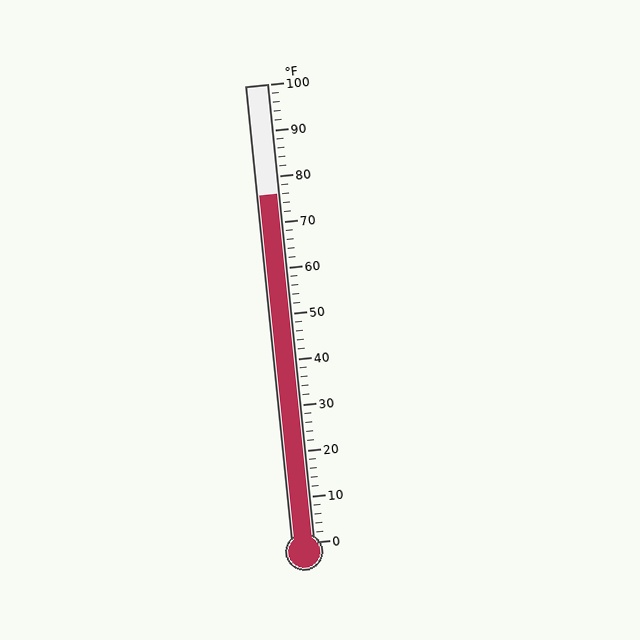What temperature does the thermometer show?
The thermometer shows approximately 76°F.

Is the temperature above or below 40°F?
The temperature is above 40°F.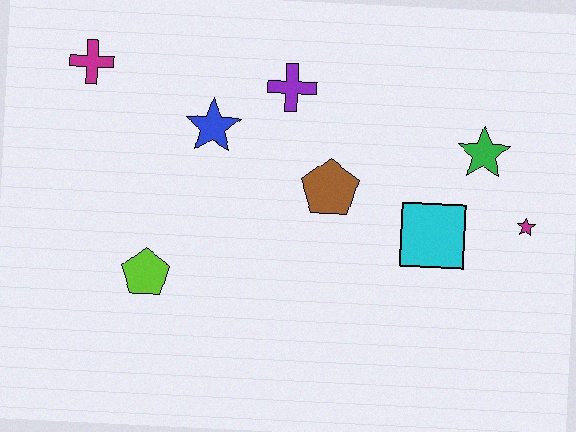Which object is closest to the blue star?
The purple cross is closest to the blue star.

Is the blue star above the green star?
Yes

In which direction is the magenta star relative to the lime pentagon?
The magenta star is to the right of the lime pentagon.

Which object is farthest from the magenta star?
The magenta cross is farthest from the magenta star.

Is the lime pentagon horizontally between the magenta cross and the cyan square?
Yes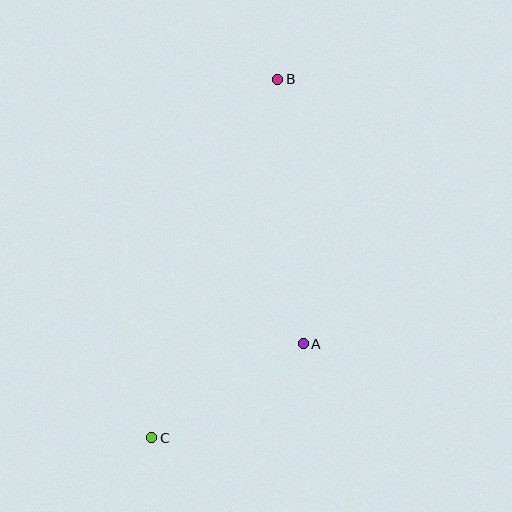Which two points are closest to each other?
Points A and C are closest to each other.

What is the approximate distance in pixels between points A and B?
The distance between A and B is approximately 265 pixels.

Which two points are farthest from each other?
Points B and C are farthest from each other.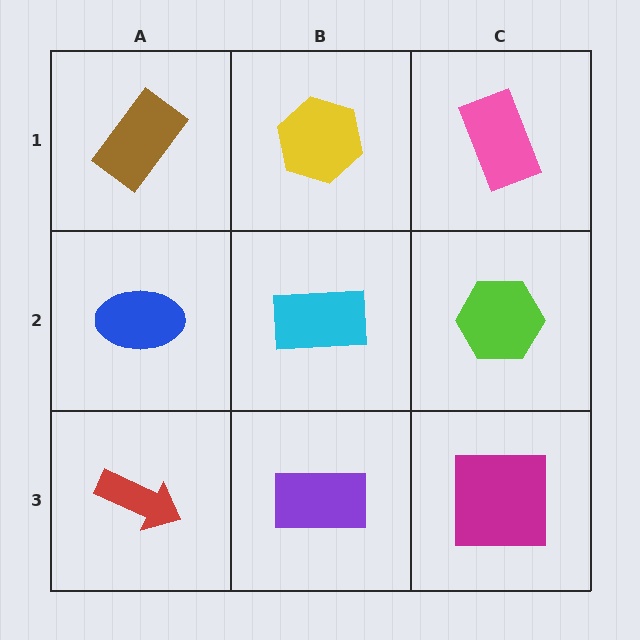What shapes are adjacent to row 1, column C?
A lime hexagon (row 2, column C), a yellow hexagon (row 1, column B).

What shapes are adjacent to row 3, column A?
A blue ellipse (row 2, column A), a purple rectangle (row 3, column B).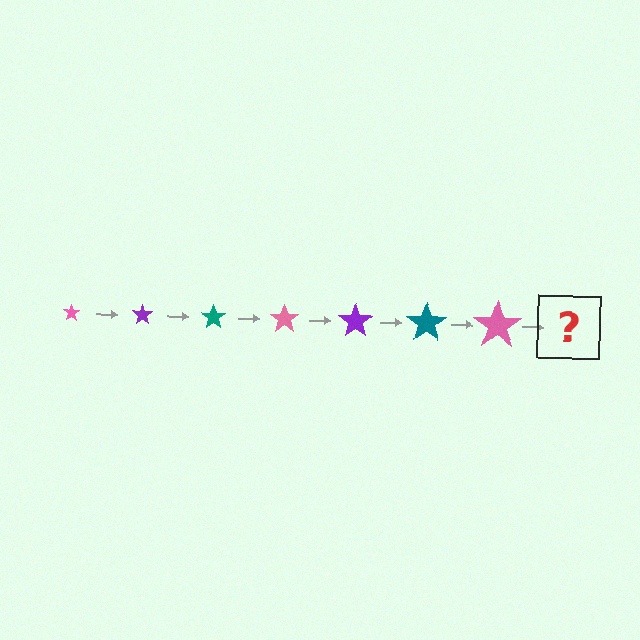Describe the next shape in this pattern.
It should be a purple star, larger than the previous one.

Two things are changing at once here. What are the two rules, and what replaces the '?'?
The two rules are that the star grows larger each step and the color cycles through pink, purple, and teal. The '?' should be a purple star, larger than the previous one.